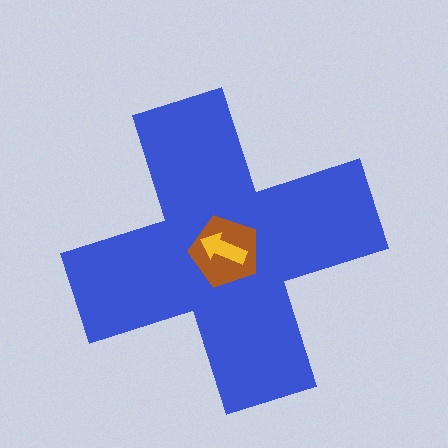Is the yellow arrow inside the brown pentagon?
Yes.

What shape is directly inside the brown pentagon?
The yellow arrow.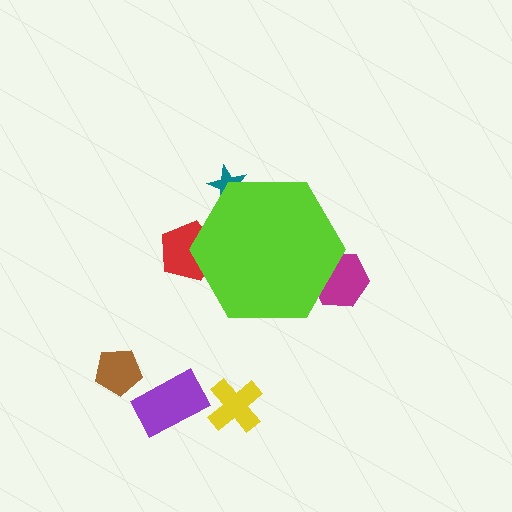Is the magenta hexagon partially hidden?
Yes, the magenta hexagon is partially hidden behind the lime hexagon.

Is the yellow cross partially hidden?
No, the yellow cross is fully visible.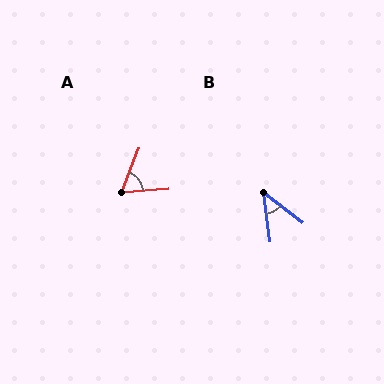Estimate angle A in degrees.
Approximately 64 degrees.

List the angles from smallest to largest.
B (45°), A (64°).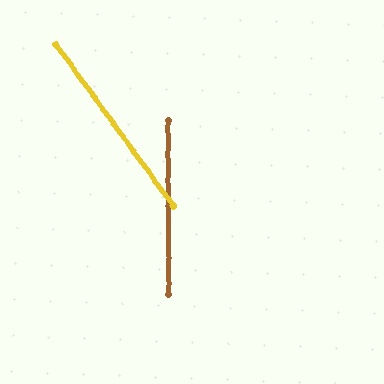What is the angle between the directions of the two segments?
Approximately 36 degrees.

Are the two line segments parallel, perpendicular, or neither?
Neither parallel nor perpendicular — they differ by about 36°.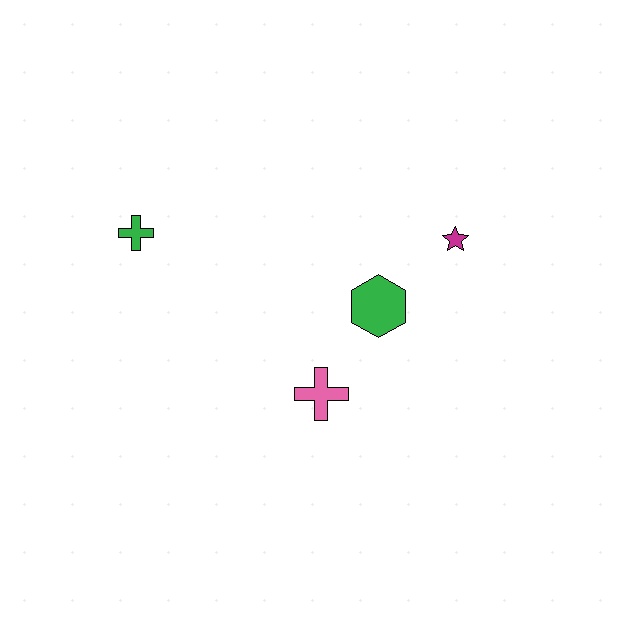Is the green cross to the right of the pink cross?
No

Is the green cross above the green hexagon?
Yes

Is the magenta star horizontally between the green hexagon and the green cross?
No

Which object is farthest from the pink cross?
The green cross is farthest from the pink cross.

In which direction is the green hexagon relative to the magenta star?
The green hexagon is to the left of the magenta star.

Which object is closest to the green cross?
The pink cross is closest to the green cross.